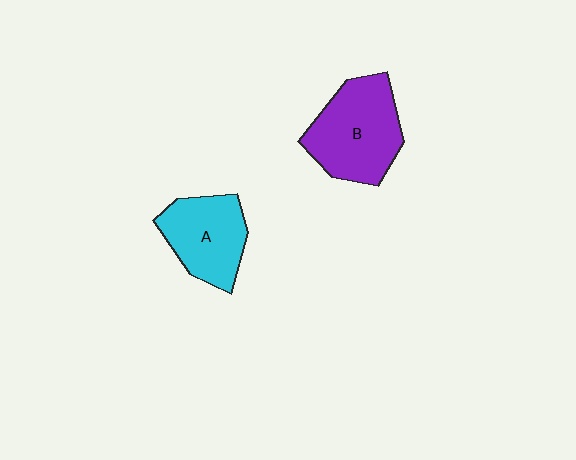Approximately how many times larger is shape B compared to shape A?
Approximately 1.3 times.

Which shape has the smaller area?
Shape A (cyan).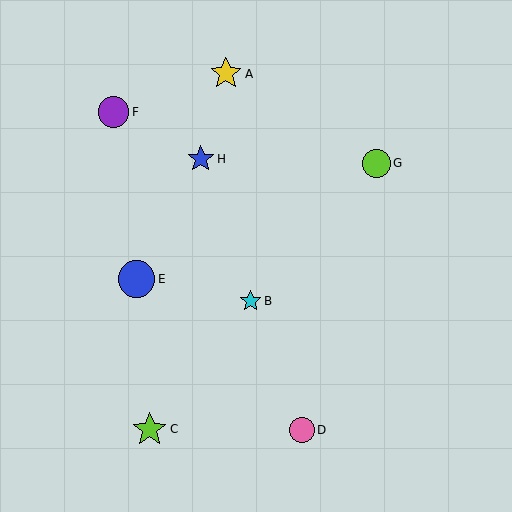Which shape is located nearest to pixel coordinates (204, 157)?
The blue star (labeled H) at (201, 159) is nearest to that location.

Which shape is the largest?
The blue circle (labeled E) is the largest.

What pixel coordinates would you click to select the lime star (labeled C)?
Click at (150, 429) to select the lime star C.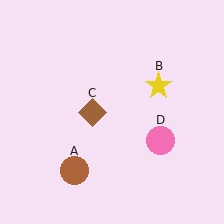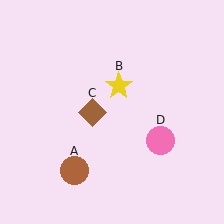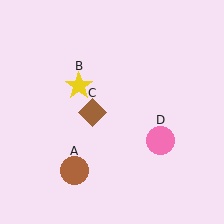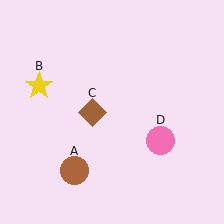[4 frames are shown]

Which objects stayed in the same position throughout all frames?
Brown circle (object A) and brown diamond (object C) and pink circle (object D) remained stationary.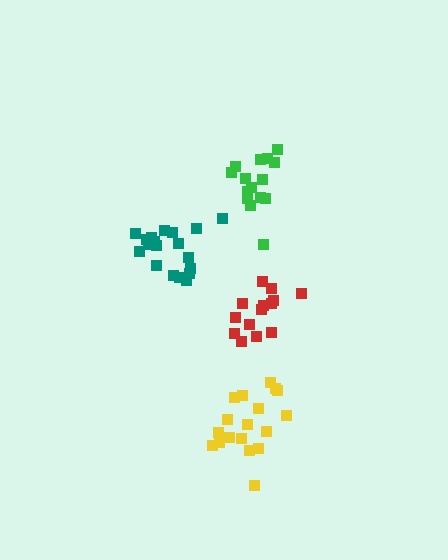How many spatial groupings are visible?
There are 4 spatial groupings.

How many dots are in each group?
Group 1: 19 dots, Group 2: 18 dots, Group 3: 14 dots, Group 4: 15 dots (66 total).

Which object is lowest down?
The yellow cluster is bottommost.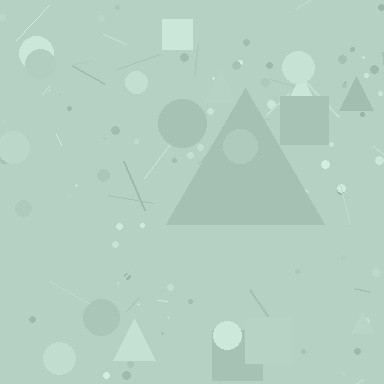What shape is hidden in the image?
A triangle is hidden in the image.